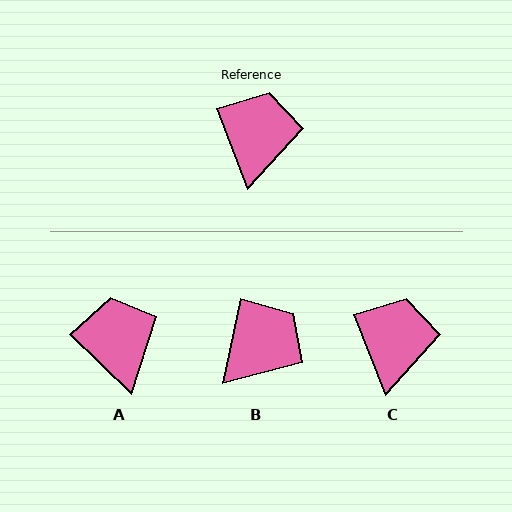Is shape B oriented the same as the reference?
No, it is off by about 33 degrees.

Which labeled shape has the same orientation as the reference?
C.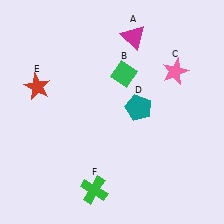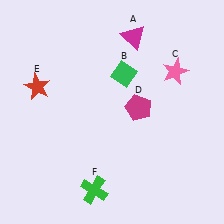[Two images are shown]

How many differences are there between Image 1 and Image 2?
There is 1 difference between the two images.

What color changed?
The pentagon (D) changed from teal in Image 1 to magenta in Image 2.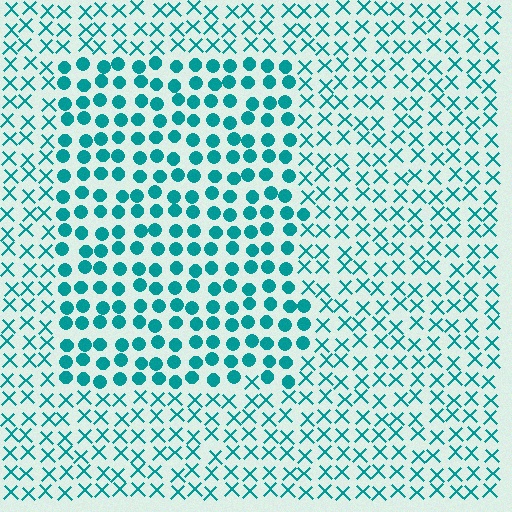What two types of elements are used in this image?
The image uses circles inside the rectangle region and X marks outside it.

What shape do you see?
I see a rectangle.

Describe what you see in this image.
The image is filled with small teal elements arranged in a uniform grid. A rectangle-shaped region contains circles, while the surrounding area contains X marks. The boundary is defined purely by the change in element shape.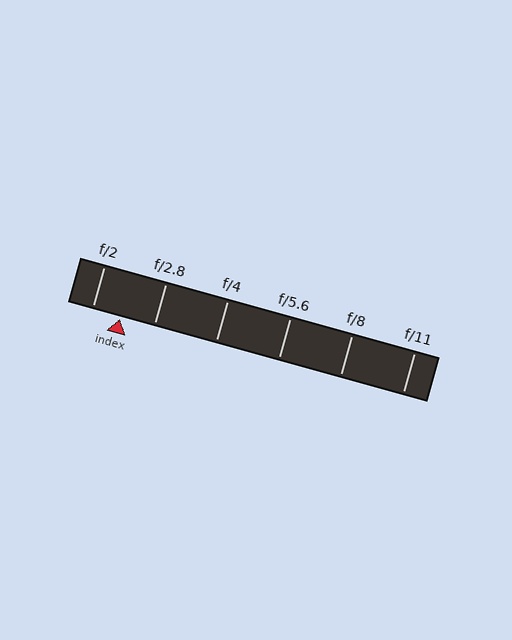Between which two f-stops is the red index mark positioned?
The index mark is between f/2 and f/2.8.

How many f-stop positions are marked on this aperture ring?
There are 6 f-stop positions marked.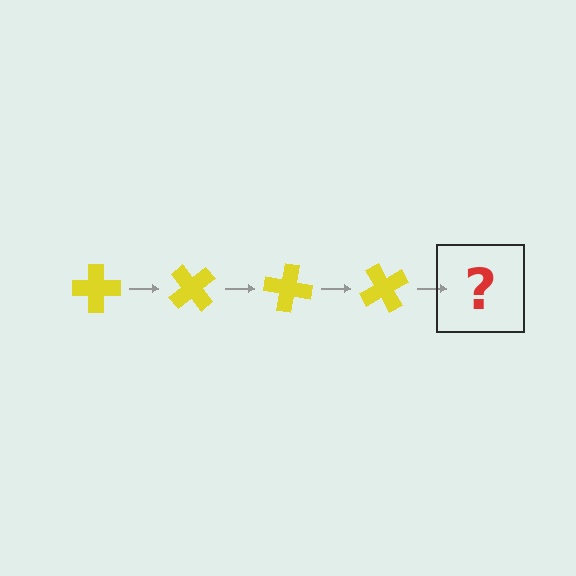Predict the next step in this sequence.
The next step is a yellow cross rotated 200 degrees.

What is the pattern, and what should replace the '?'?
The pattern is that the cross rotates 50 degrees each step. The '?' should be a yellow cross rotated 200 degrees.